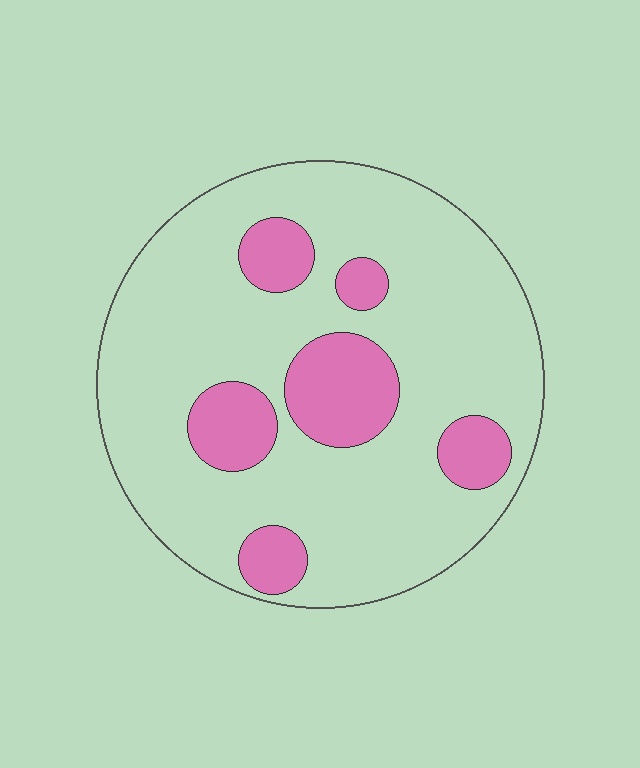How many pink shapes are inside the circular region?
6.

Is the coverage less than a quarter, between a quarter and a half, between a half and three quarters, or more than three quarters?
Less than a quarter.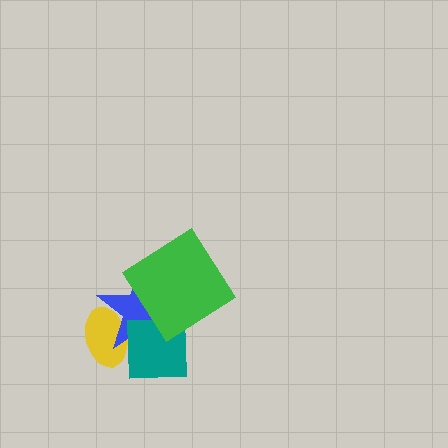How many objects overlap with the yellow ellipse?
2 objects overlap with the yellow ellipse.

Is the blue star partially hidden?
Yes, it is partially covered by another shape.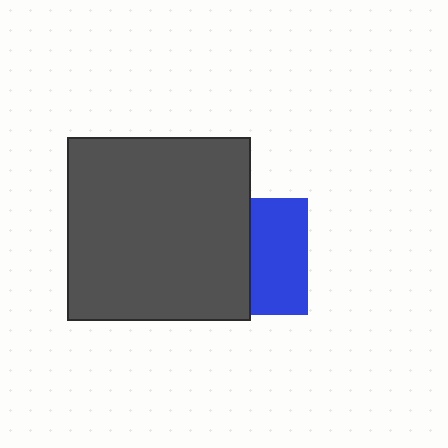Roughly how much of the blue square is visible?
About half of it is visible (roughly 48%).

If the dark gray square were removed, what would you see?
You would see the complete blue square.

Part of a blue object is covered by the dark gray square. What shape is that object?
It is a square.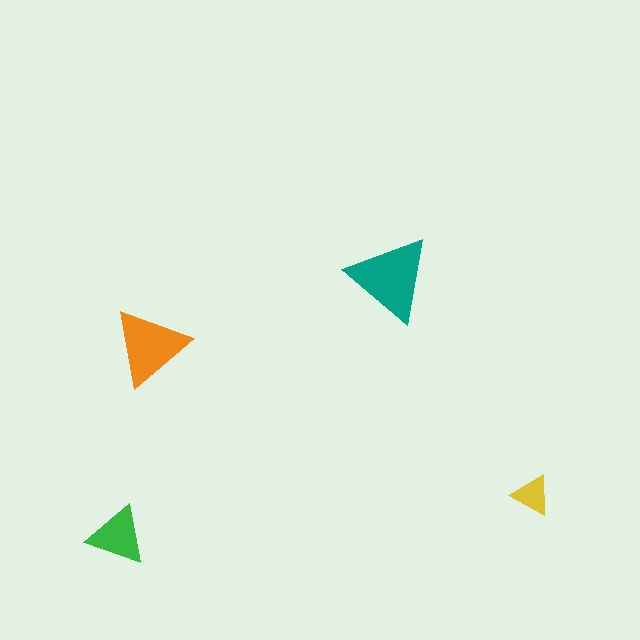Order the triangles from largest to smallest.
the teal one, the orange one, the green one, the yellow one.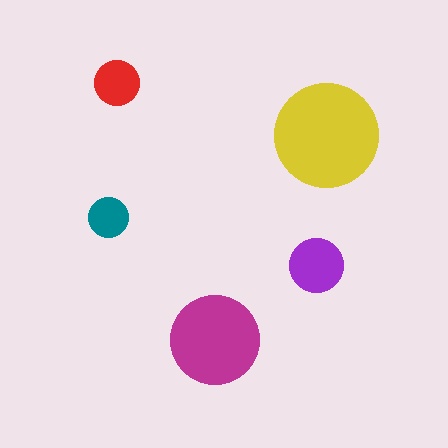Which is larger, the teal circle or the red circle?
The red one.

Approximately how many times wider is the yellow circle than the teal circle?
About 2.5 times wider.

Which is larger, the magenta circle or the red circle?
The magenta one.